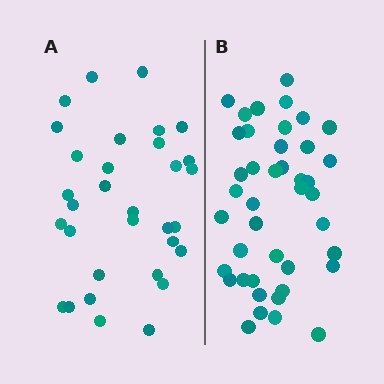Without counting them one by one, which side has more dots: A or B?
Region B (the right region) has more dots.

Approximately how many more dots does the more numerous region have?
Region B has roughly 10 or so more dots than region A.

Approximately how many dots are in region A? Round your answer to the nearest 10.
About 30 dots. (The exact count is 32, which rounds to 30.)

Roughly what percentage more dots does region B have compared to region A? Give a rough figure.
About 30% more.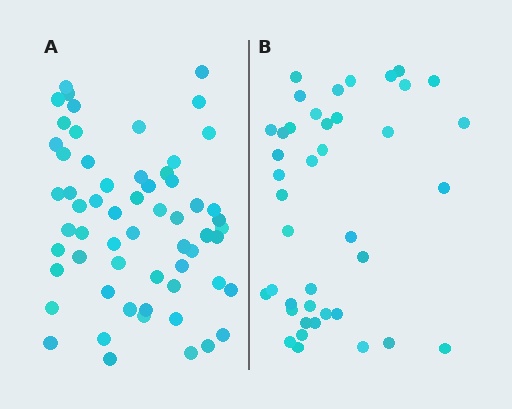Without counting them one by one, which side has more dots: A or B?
Region A (the left region) has more dots.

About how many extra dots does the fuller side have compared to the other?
Region A has approximately 20 more dots than region B.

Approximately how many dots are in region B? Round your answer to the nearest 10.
About 40 dots. (The exact count is 41, which rounds to 40.)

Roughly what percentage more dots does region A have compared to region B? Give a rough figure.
About 45% more.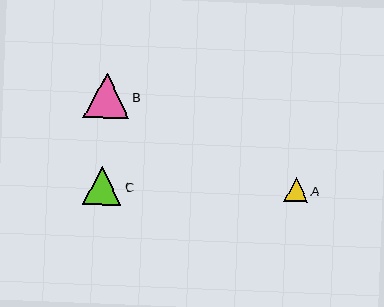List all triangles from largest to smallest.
From largest to smallest: B, C, A.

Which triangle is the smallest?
Triangle A is the smallest with a size of approximately 24 pixels.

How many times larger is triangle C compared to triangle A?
Triangle C is approximately 1.6 times the size of triangle A.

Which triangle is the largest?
Triangle B is the largest with a size of approximately 46 pixels.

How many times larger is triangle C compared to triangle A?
Triangle C is approximately 1.6 times the size of triangle A.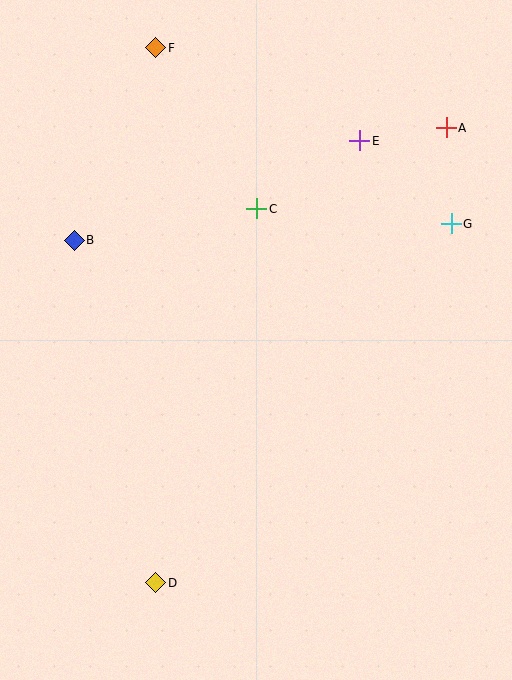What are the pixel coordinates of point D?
Point D is at (156, 583).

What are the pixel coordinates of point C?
Point C is at (257, 209).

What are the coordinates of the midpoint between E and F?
The midpoint between E and F is at (258, 94).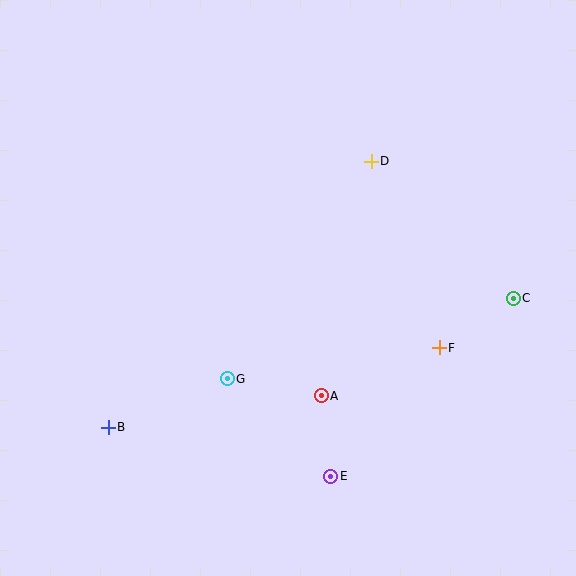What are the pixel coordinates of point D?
Point D is at (371, 161).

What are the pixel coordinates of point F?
Point F is at (439, 348).